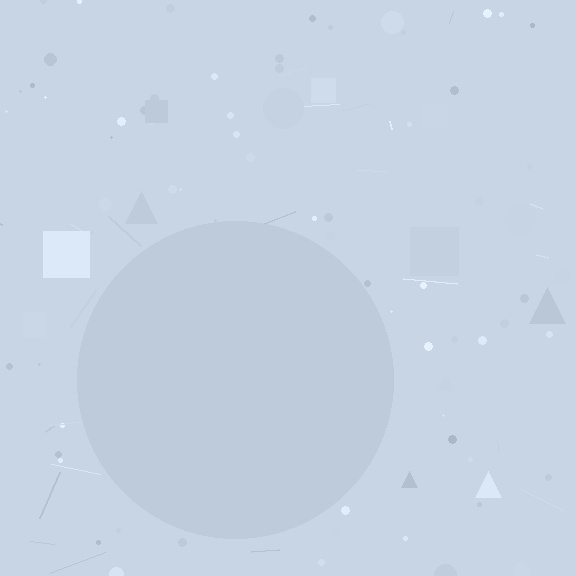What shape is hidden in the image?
A circle is hidden in the image.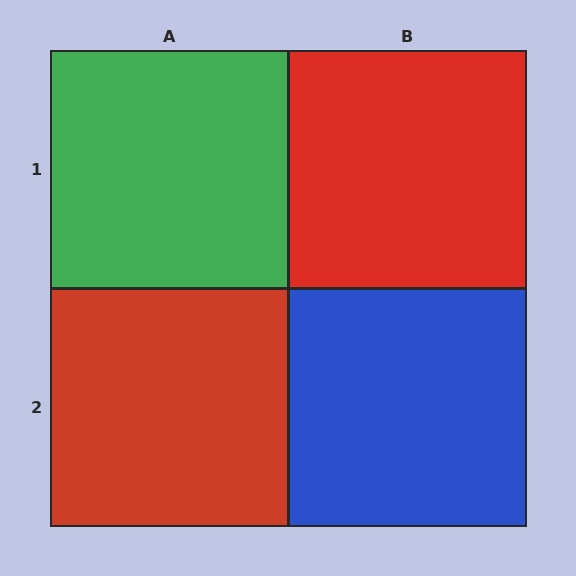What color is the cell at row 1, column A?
Green.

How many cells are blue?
1 cell is blue.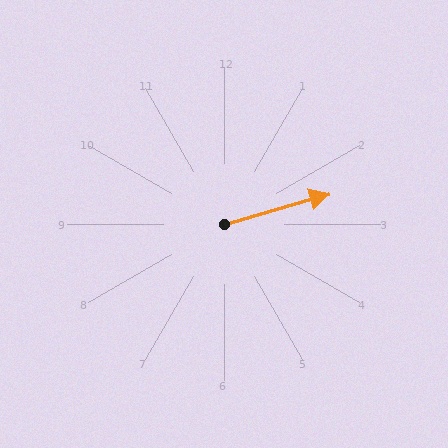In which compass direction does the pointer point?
East.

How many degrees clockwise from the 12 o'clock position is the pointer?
Approximately 74 degrees.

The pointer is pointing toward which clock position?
Roughly 2 o'clock.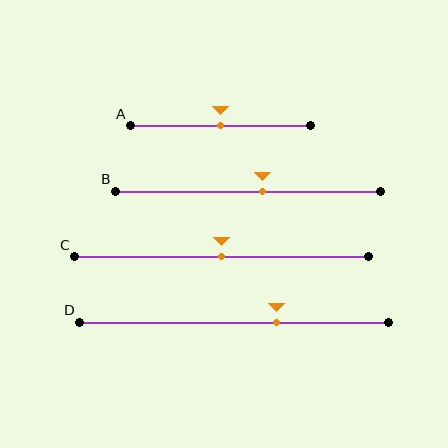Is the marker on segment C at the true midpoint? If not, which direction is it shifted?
Yes, the marker on segment C is at the true midpoint.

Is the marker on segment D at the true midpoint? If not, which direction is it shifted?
No, the marker on segment D is shifted to the right by about 14% of the segment length.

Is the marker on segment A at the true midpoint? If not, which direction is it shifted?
Yes, the marker on segment A is at the true midpoint.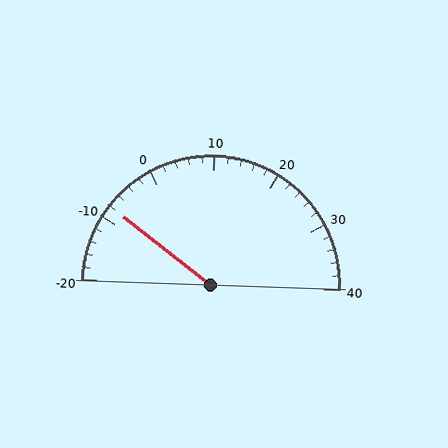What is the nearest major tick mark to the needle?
The nearest major tick mark is -10.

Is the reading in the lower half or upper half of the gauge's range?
The reading is in the lower half of the range (-20 to 40).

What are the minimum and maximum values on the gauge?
The gauge ranges from -20 to 40.